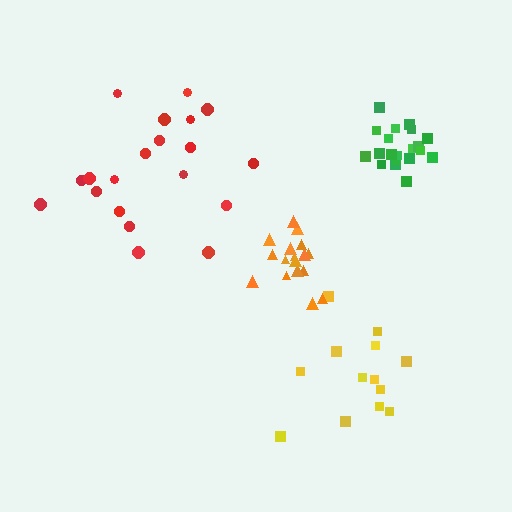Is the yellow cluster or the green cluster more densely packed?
Green.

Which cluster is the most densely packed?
Green.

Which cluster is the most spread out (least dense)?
Red.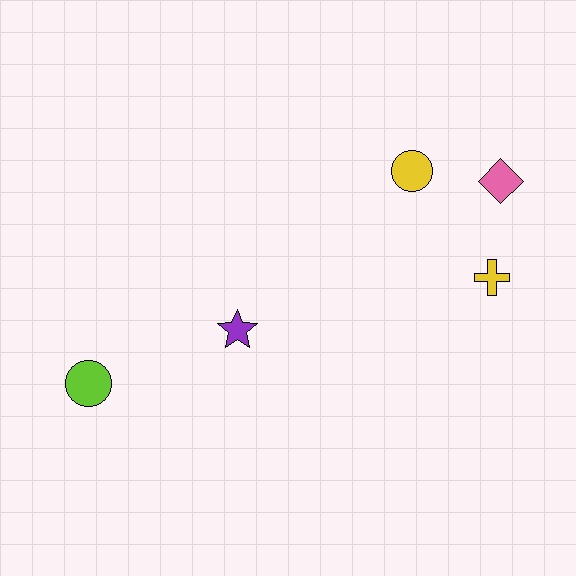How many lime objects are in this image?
There is 1 lime object.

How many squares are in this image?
There are no squares.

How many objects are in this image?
There are 5 objects.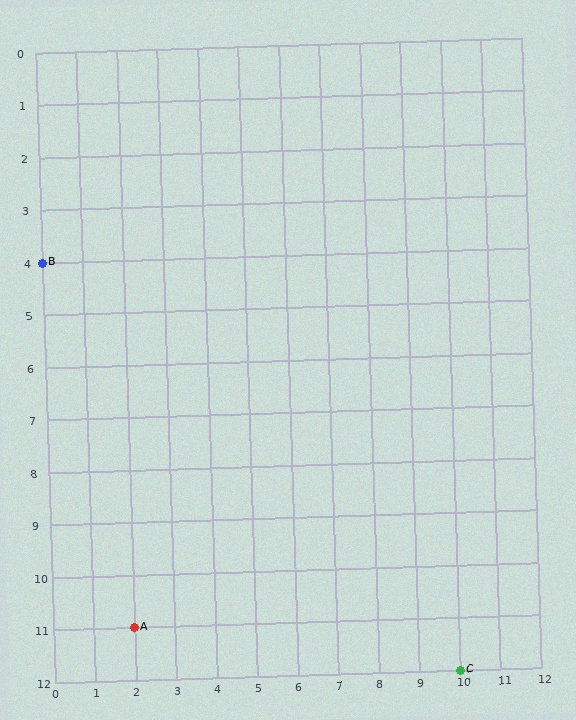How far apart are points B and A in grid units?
Points B and A are 2 columns and 7 rows apart (about 7.3 grid units diagonally).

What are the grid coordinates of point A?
Point A is at grid coordinates (2, 11).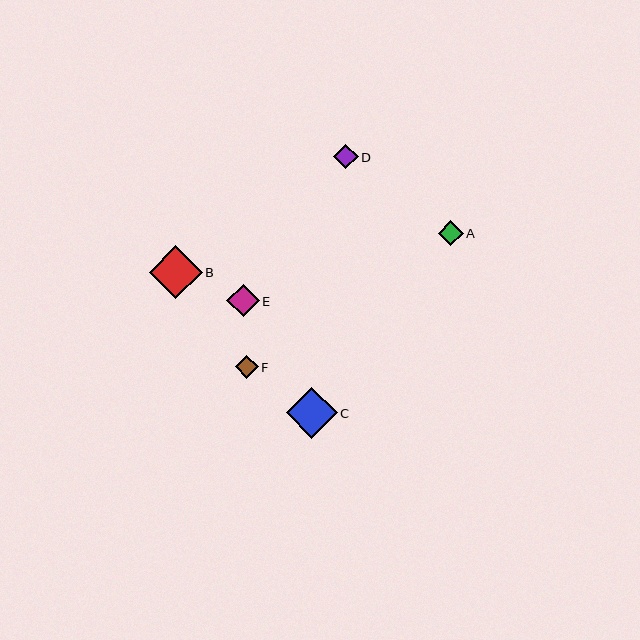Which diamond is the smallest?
Diamond F is the smallest with a size of approximately 23 pixels.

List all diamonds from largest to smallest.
From largest to smallest: B, C, E, A, D, F.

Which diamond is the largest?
Diamond B is the largest with a size of approximately 53 pixels.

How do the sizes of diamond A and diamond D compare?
Diamond A and diamond D are approximately the same size.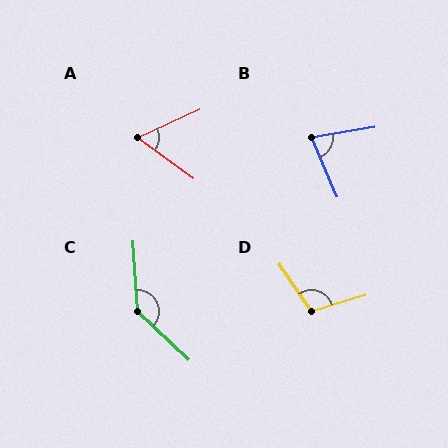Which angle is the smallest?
A, at approximately 61 degrees.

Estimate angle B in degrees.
Approximately 76 degrees.